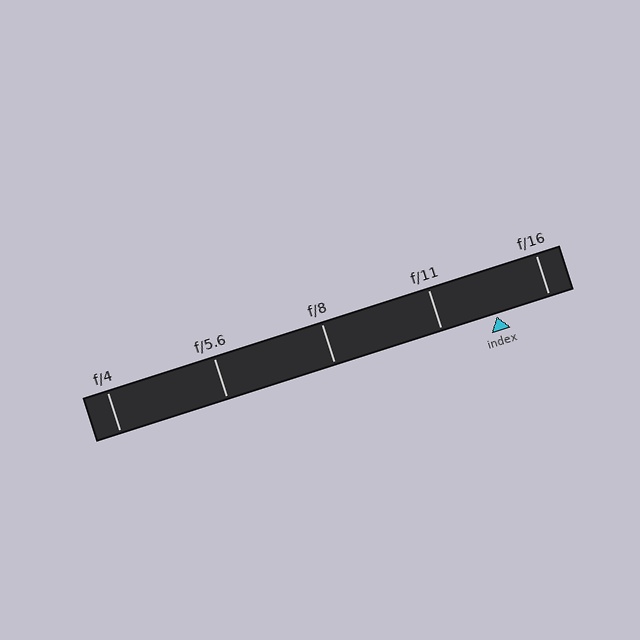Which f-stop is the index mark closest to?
The index mark is closest to f/16.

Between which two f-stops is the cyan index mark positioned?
The index mark is between f/11 and f/16.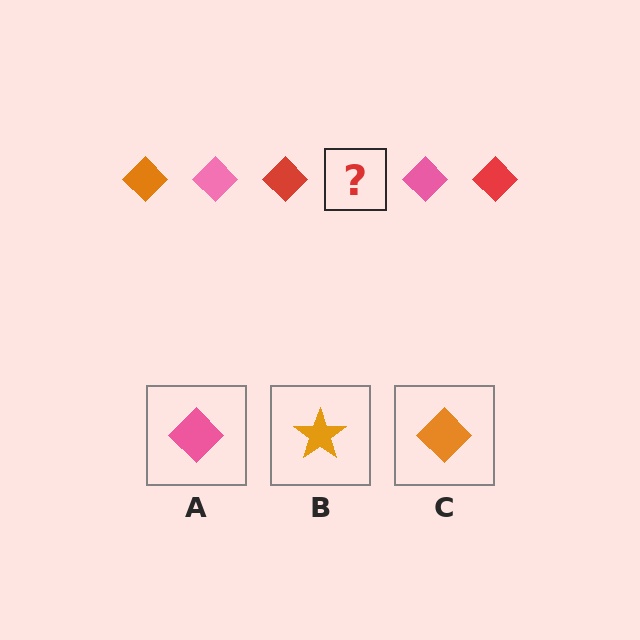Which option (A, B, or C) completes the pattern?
C.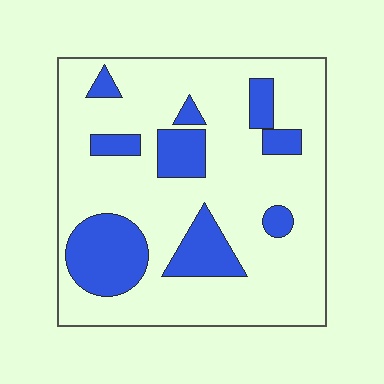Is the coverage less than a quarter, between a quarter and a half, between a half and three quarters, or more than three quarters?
Less than a quarter.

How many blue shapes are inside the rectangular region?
9.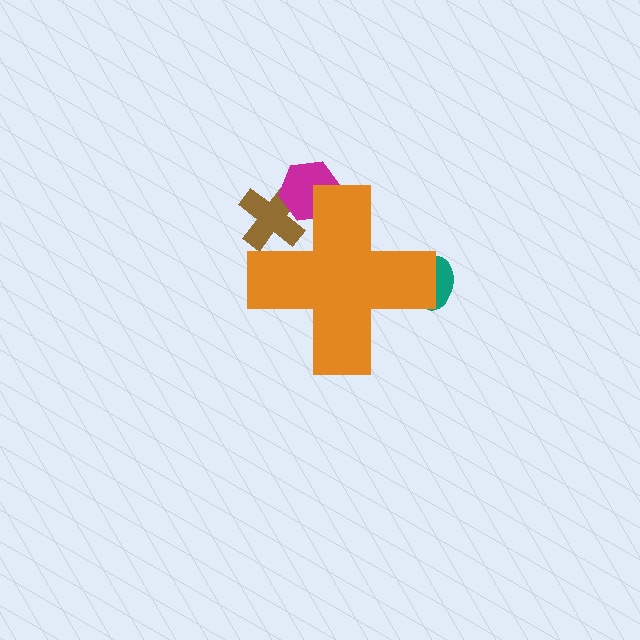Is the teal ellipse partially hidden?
Yes, the teal ellipse is partially hidden behind the orange cross.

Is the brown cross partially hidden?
Yes, the brown cross is partially hidden behind the orange cross.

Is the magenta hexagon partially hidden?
Yes, the magenta hexagon is partially hidden behind the orange cross.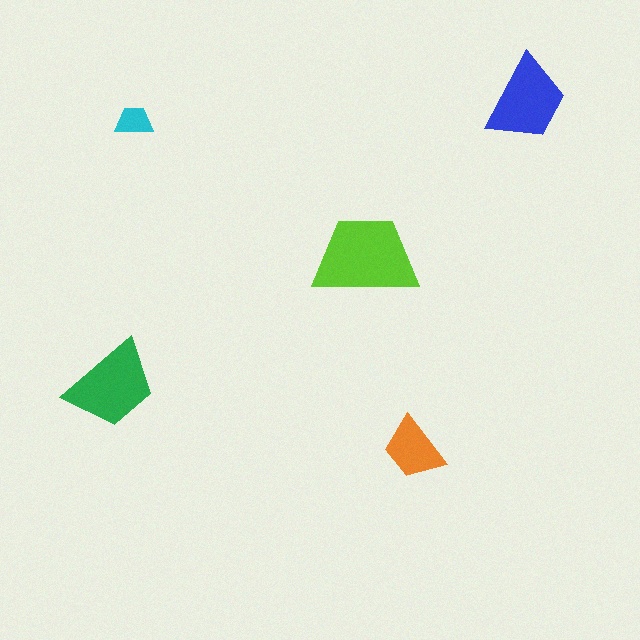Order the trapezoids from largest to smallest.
the lime one, the green one, the blue one, the orange one, the cyan one.